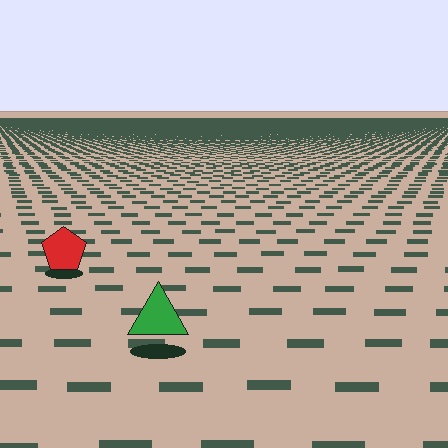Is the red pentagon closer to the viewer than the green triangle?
No. The green triangle is closer — you can tell from the texture gradient: the ground texture is coarser near it.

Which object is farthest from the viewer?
The red pentagon is farthest from the viewer. It appears smaller and the ground texture around it is denser.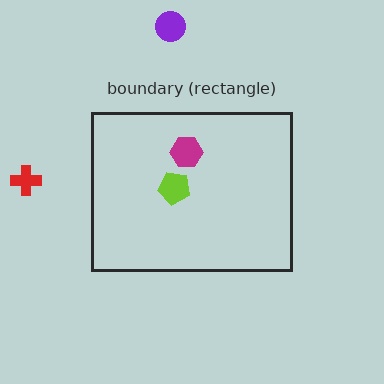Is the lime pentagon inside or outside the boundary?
Inside.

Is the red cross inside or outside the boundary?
Outside.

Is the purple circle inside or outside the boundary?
Outside.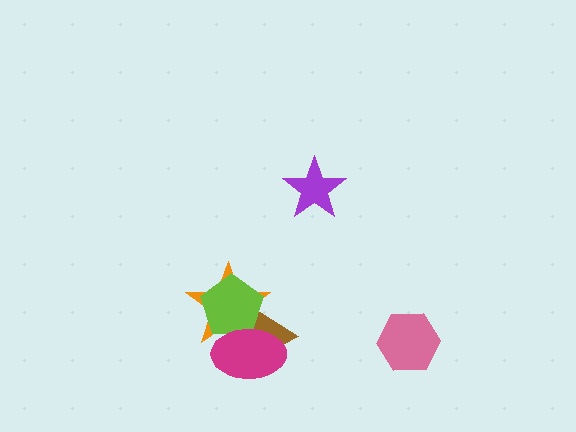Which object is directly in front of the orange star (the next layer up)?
The lime pentagon is directly in front of the orange star.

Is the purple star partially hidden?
No, no other shape covers it.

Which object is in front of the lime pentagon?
The magenta ellipse is in front of the lime pentagon.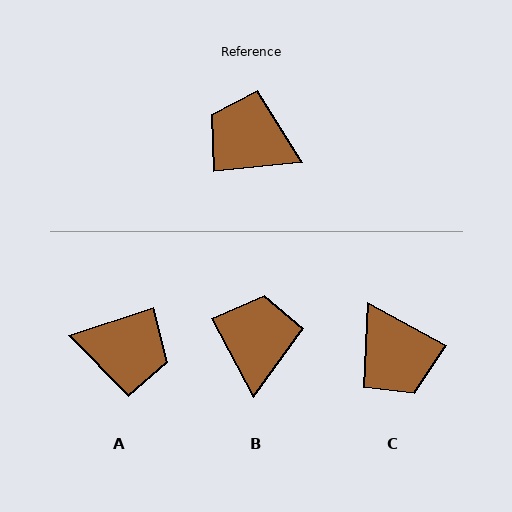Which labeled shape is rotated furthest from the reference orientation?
A, about 168 degrees away.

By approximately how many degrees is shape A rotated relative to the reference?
Approximately 168 degrees clockwise.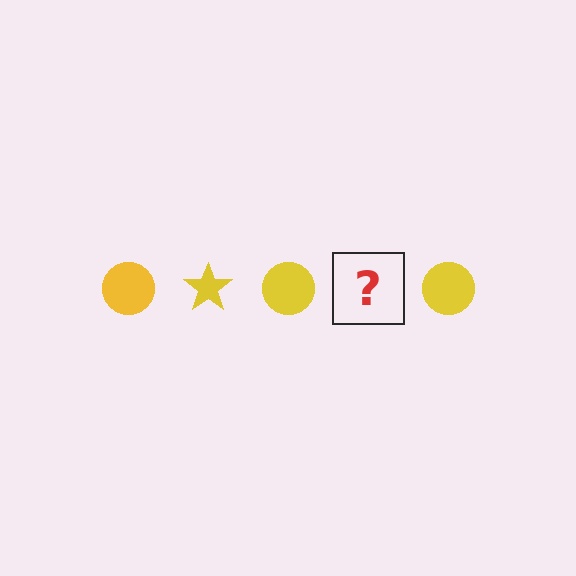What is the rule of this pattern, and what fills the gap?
The rule is that the pattern cycles through circle, star shapes in yellow. The gap should be filled with a yellow star.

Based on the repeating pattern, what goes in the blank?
The blank should be a yellow star.